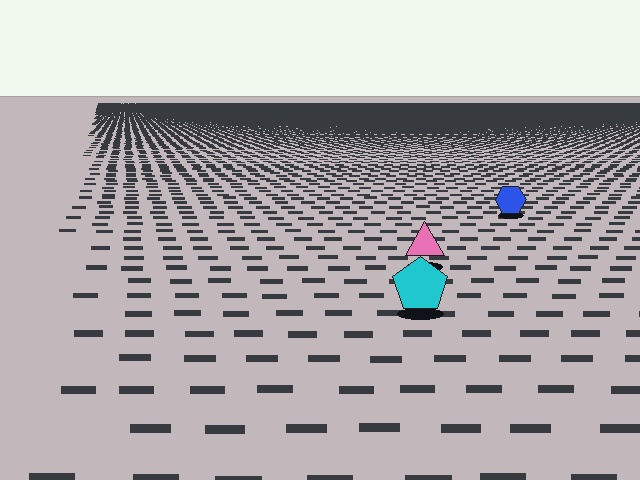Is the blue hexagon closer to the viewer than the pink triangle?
No. The pink triangle is closer — you can tell from the texture gradient: the ground texture is coarser near it.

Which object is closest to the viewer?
The cyan pentagon is closest. The texture marks near it are larger and more spread out.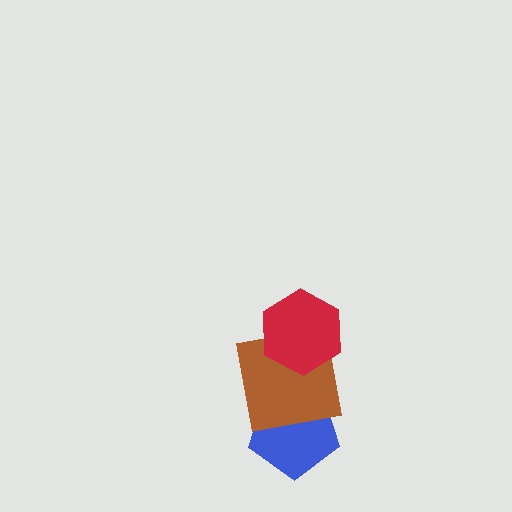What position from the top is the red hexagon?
The red hexagon is 1st from the top.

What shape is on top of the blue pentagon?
The brown square is on top of the blue pentagon.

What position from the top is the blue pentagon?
The blue pentagon is 3rd from the top.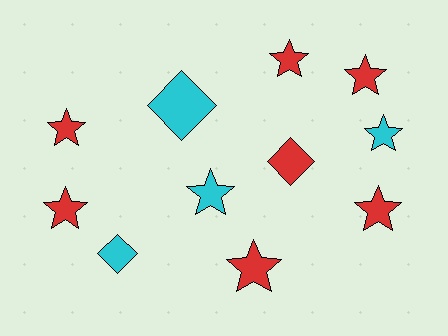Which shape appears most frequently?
Star, with 8 objects.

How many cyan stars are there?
There are 2 cyan stars.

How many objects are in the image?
There are 11 objects.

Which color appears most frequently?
Red, with 7 objects.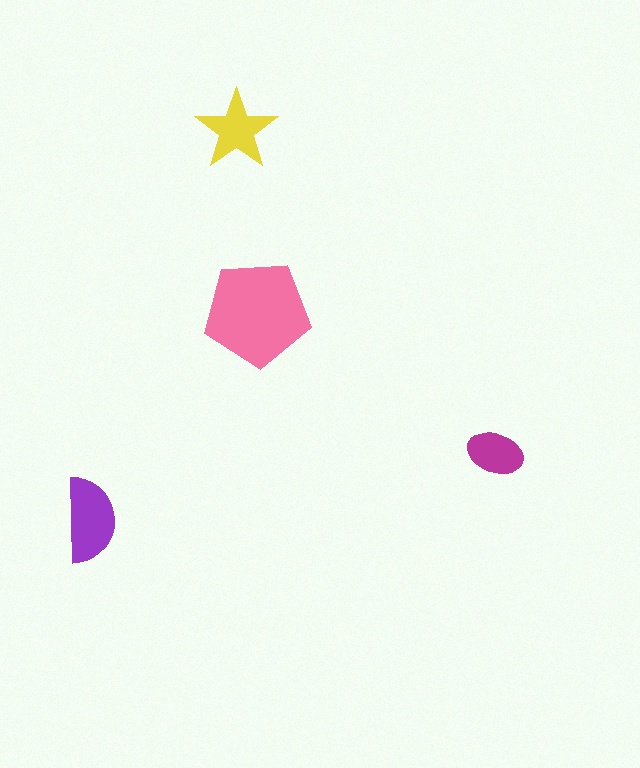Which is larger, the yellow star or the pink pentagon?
The pink pentagon.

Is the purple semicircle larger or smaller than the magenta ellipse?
Larger.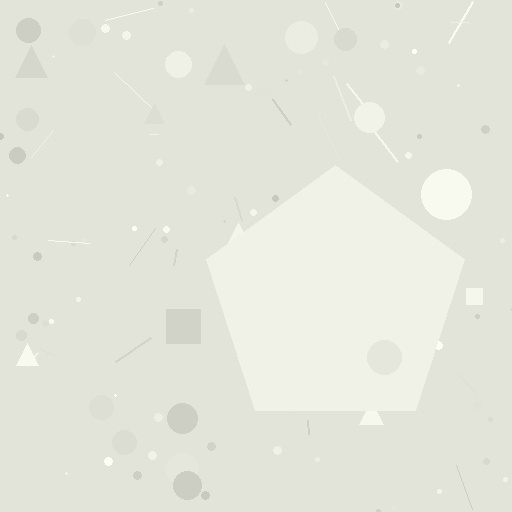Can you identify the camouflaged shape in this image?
The camouflaged shape is a pentagon.